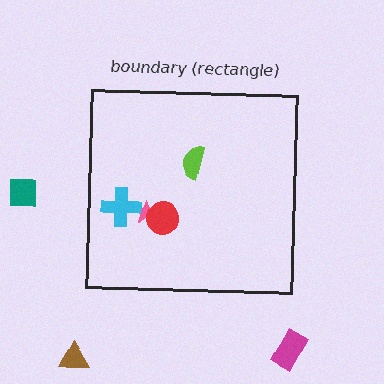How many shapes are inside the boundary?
4 inside, 3 outside.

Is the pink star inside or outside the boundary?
Inside.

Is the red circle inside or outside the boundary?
Inside.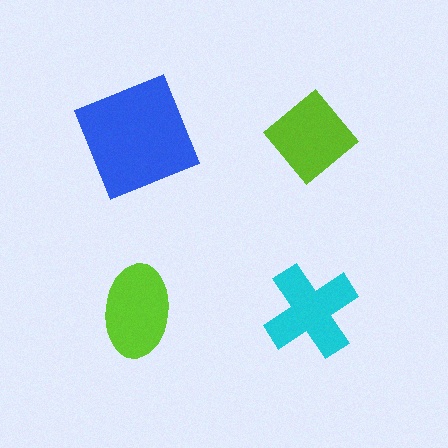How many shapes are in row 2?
2 shapes.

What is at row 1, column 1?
A blue square.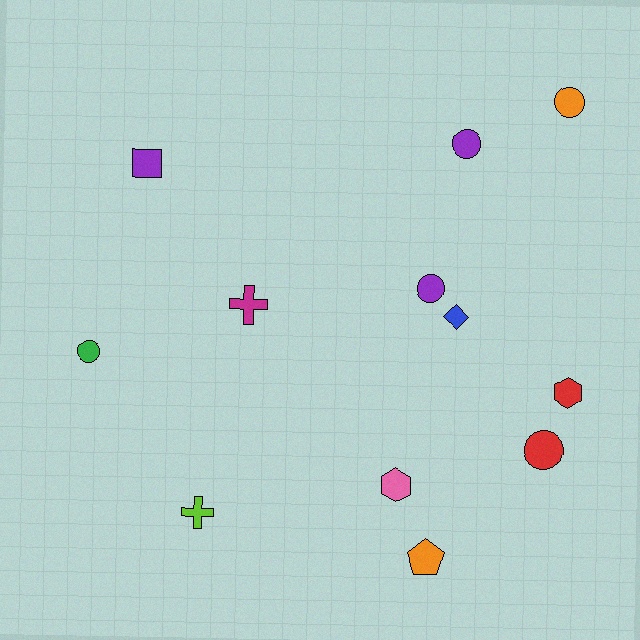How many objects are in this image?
There are 12 objects.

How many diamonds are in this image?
There is 1 diamond.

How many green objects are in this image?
There is 1 green object.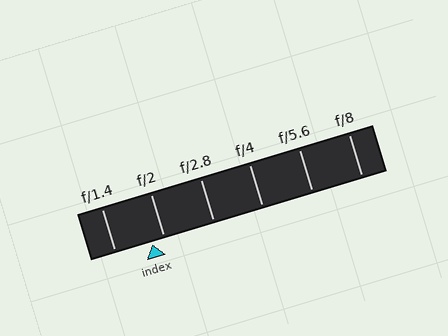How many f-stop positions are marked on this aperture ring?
There are 6 f-stop positions marked.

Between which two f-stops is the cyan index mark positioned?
The index mark is between f/1.4 and f/2.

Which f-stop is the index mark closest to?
The index mark is closest to f/2.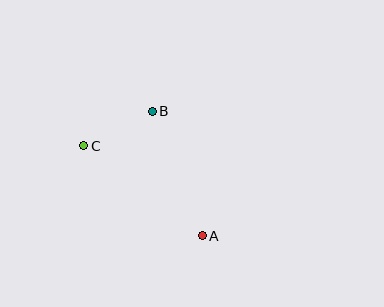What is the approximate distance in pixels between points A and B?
The distance between A and B is approximately 134 pixels.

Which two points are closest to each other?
Points B and C are closest to each other.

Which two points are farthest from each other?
Points A and C are farthest from each other.